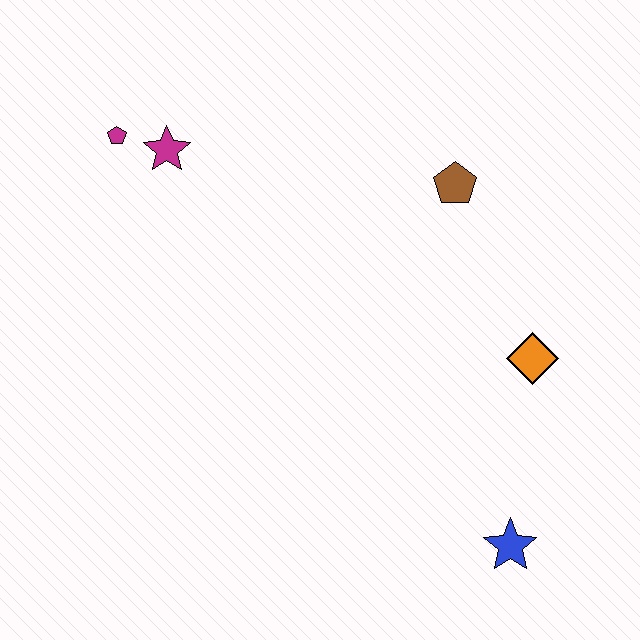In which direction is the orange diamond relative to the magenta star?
The orange diamond is to the right of the magenta star.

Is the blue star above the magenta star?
No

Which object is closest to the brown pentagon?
The orange diamond is closest to the brown pentagon.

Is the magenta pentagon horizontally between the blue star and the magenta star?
No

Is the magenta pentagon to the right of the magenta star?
No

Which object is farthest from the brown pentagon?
The blue star is farthest from the brown pentagon.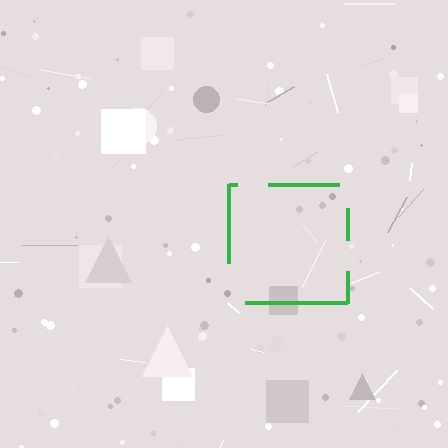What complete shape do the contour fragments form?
The contour fragments form a square.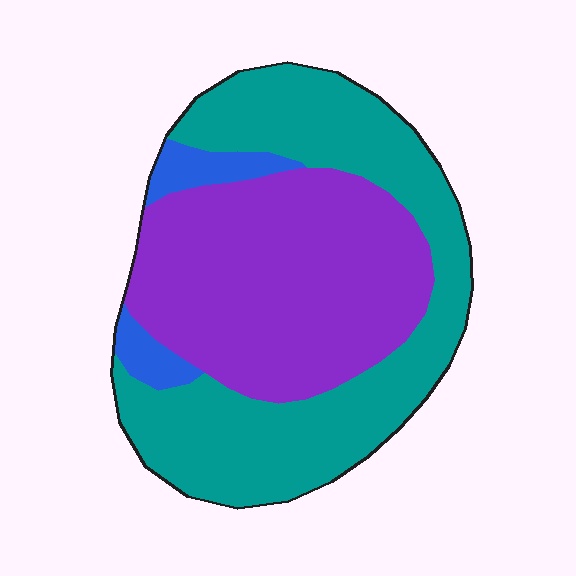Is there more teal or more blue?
Teal.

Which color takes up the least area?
Blue, at roughly 5%.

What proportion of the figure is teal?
Teal covers roughly 50% of the figure.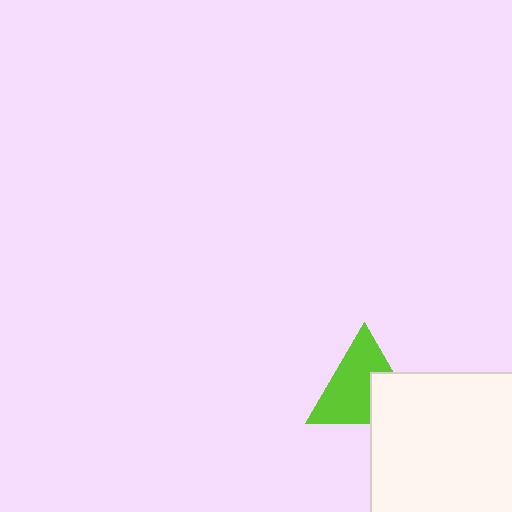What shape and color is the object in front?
The object in front is a white square.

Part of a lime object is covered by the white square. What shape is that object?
It is a triangle.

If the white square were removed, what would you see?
You would see the complete lime triangle.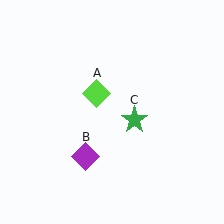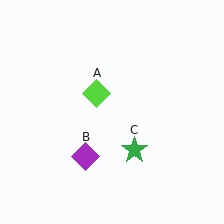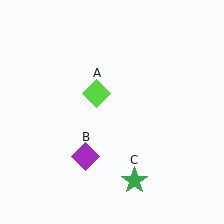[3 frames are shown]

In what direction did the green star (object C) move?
The green star (object C) moved down.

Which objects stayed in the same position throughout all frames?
Lime diamond (object A) and purple diamond (object B) remained stationary.